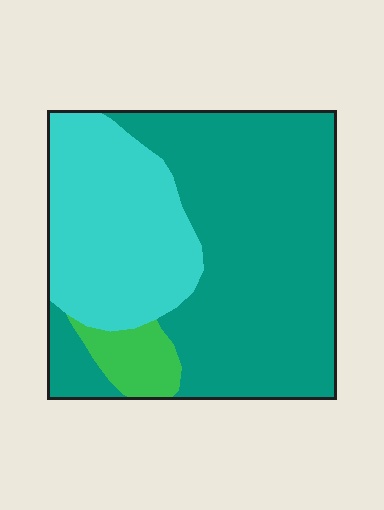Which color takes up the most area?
Teal, at roughly 60%.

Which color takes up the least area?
Green, at roughly 5%.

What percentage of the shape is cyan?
Cyan takes up about one third (1/3) of the shape.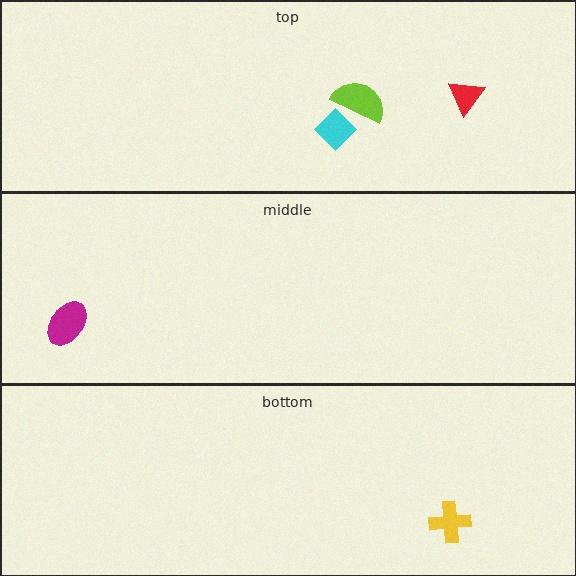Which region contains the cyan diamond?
The top region.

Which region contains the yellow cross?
The bottom region.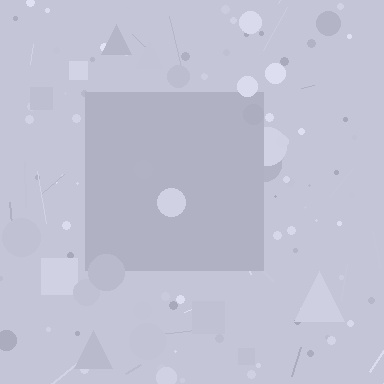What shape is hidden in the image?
A square is hidden in the image.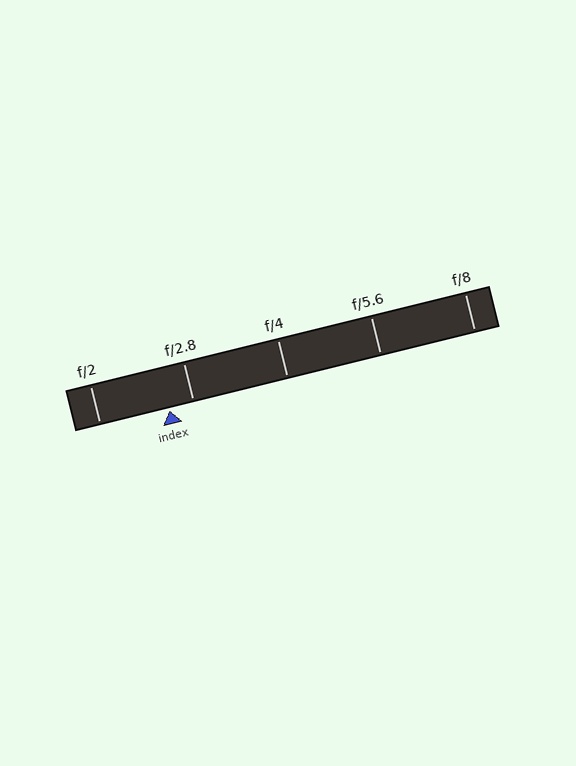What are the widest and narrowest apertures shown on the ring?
The widest aperture shown is f/2 and the narrowest is f/8.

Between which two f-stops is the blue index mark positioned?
The index mark is between f/2 and f/2.8.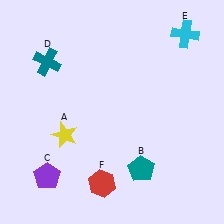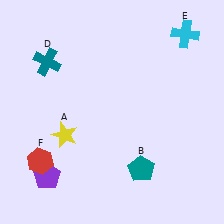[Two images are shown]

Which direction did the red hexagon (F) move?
The red hexagon (F) moved left.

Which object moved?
The red hexagon (F) moved left.